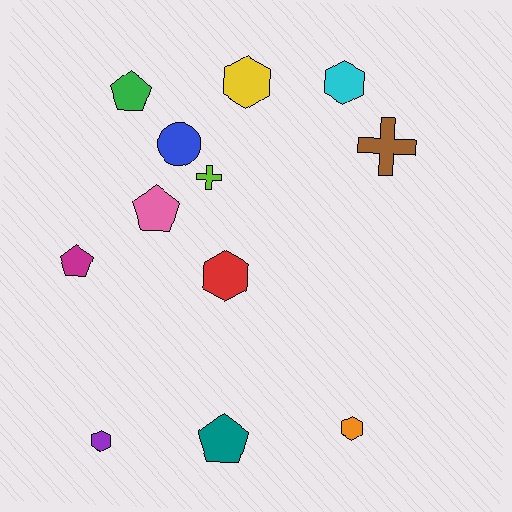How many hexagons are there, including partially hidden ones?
There are 5 hexagons.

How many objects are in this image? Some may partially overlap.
There are 12 objects.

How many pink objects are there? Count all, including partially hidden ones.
There is 1 pink object.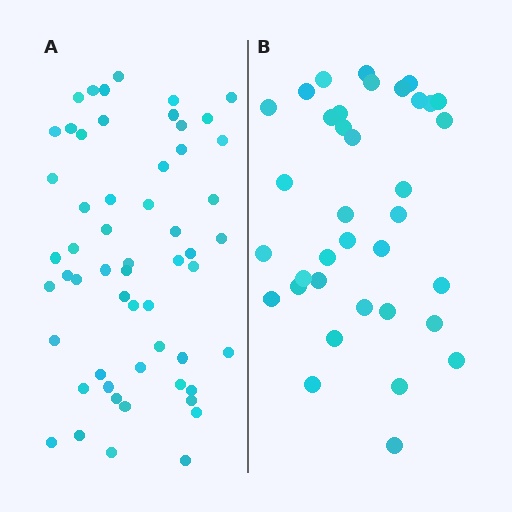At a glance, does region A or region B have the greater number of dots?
Region A (the left region) has more dots.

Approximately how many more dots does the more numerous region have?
Region A has approximately 20 more dots than region B.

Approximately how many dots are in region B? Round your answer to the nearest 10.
About 40 dots. (The exact count is 36, which rounds to 40.)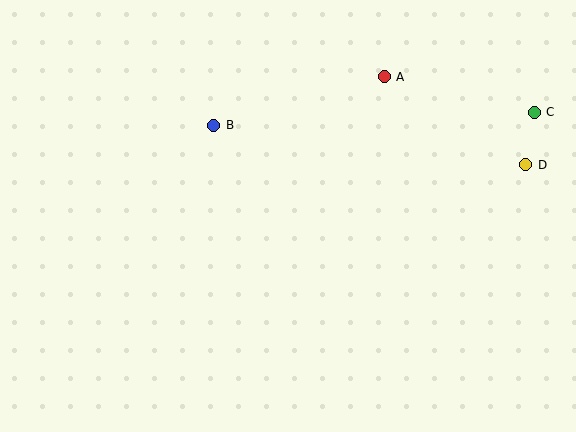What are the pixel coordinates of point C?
Point C is at (534, 112).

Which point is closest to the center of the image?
Point B at (214, 125) is closest to the center.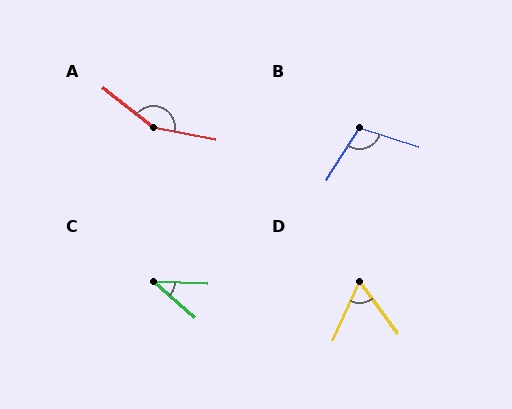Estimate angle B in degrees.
Approximately 104 degrees.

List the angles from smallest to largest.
C (38°), D (61°), B (104°), A (153°).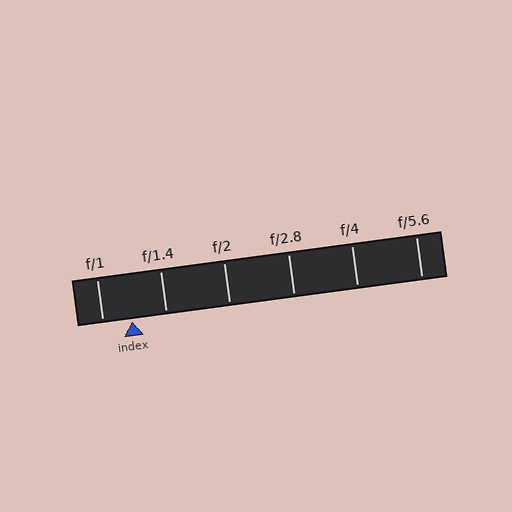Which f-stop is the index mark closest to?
The index mark is closest to f/1.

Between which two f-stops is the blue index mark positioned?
The index mark is between f/1 and f/1.4.